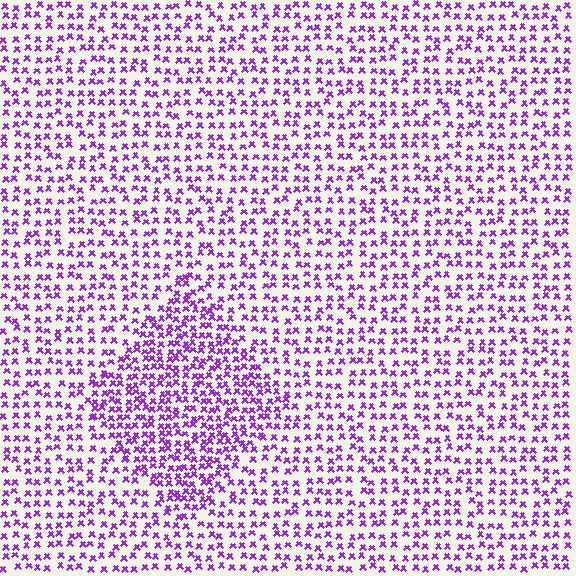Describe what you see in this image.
The image contains small purple elements arranged at two different densities. A diamond-shaped region is visible where the elements are more densely packed than the surrounding area.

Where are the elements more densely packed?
The elements are more densely packed inside the diamond boundary.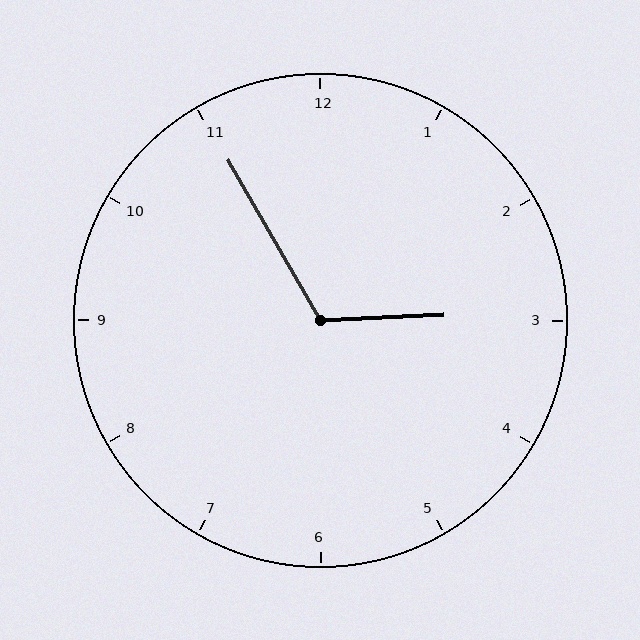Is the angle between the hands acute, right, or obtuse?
It is obtuse.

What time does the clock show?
2:55.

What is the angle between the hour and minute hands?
Approximately 118 degrees.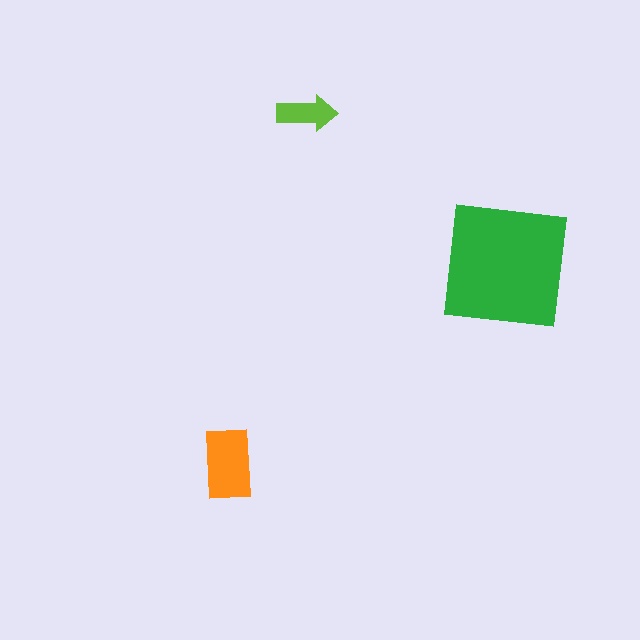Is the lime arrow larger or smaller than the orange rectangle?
Smaller.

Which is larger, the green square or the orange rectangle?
The green square.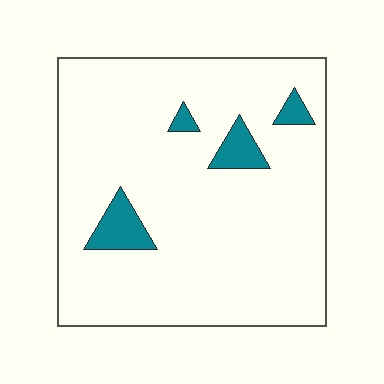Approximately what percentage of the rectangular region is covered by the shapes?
Approximately 10%.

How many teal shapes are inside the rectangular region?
4.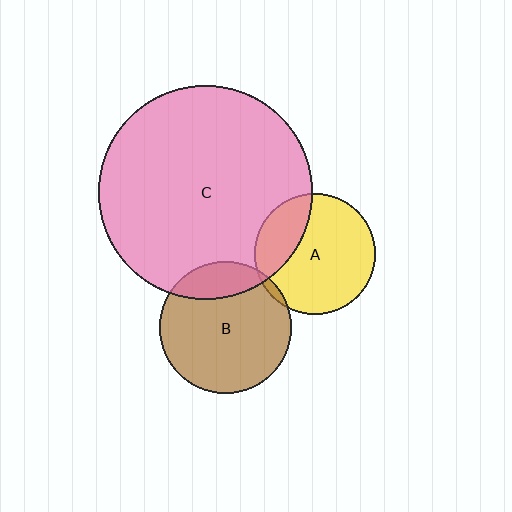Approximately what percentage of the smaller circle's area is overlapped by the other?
Approximately 5%.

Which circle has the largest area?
Circle C (pink).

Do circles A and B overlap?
Yes.